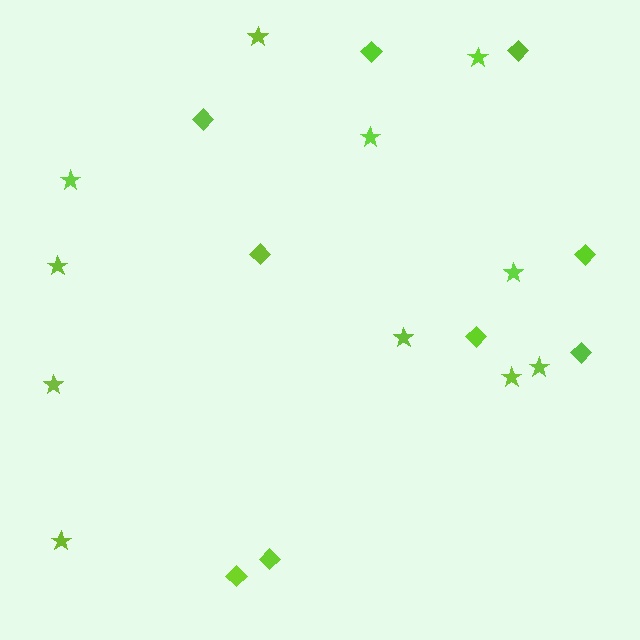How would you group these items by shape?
There are 2 groups: one group of stars (11) and one group of diamonds (9).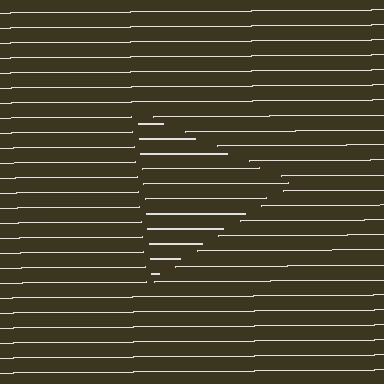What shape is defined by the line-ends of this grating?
An illusory triangle. The interior of the shape contains the same grating, shifted by half a period — the contour is defined by the phase discontinuity where line-ends from the inner and outer gratings abut.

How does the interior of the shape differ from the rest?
The interior of the shape contains the same grating, shifted by half a period — the contour is defined by the phase discontinuity where line-ends from the inner and outer gratings abut.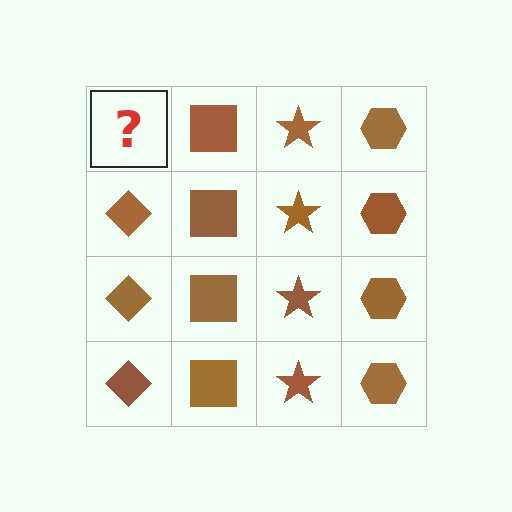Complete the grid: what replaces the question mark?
The question mark should be replaced with a brown diamond.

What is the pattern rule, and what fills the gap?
The rule is that each column has a consistent shape. The gap should be filled with a brown diamond.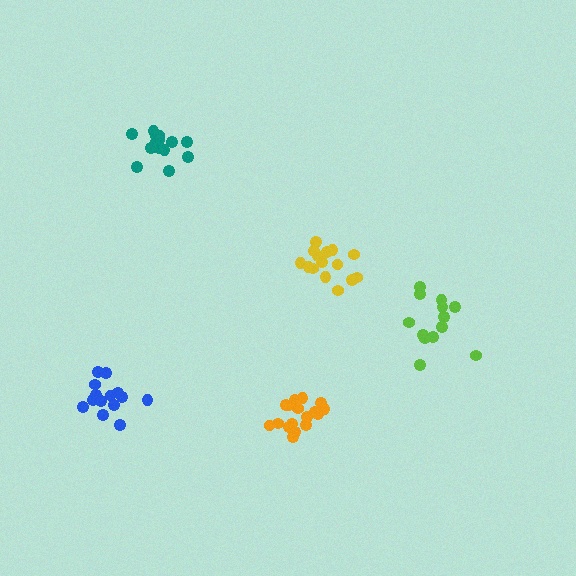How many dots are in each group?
Group 1: 17 dots, Group 2: 14 dots, Group 3: 13 dots, Group 4: 14 dots, Group 5: 15 dots (73 total).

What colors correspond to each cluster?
The clusters are colored: orange, blue, lime, teal, yellow.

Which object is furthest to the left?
The blue cluster is leftmost.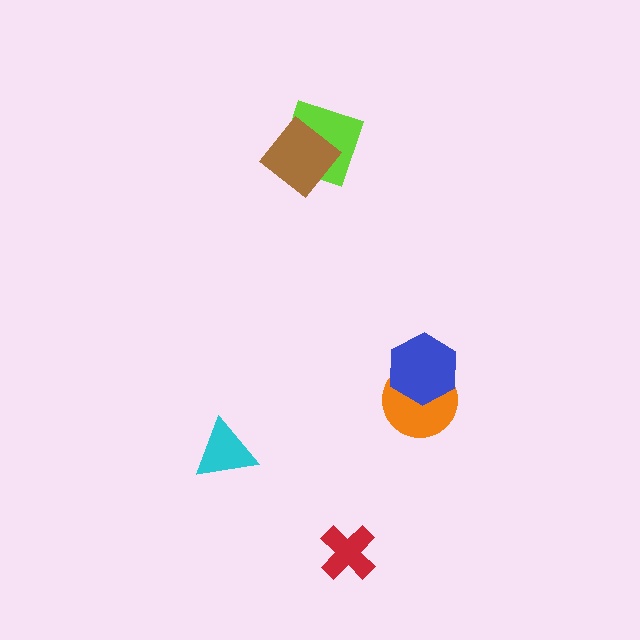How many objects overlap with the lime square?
1 object overlaps with the lime square.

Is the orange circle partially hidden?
Yes, it is partially covered by another shape.